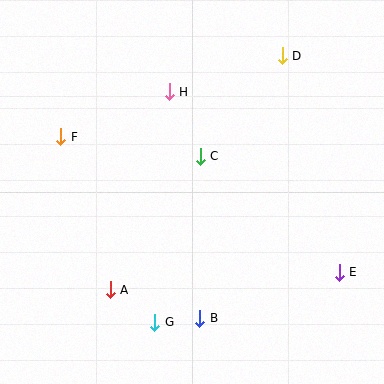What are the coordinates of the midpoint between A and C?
The midpoint between A and C is at (155, 223).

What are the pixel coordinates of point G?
Point G is at (155, 322).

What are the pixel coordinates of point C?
Point C is at (200, 156).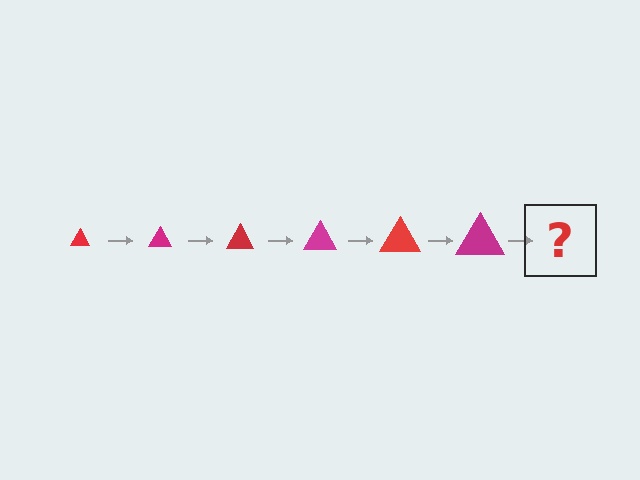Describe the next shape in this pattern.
It should be a red triangle, larger than the previous one.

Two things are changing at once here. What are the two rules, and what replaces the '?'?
The two rules are that the triangle grows larger each step and the color cycles through red and magenta. The '?' should be a red triangle, larger than the previous one.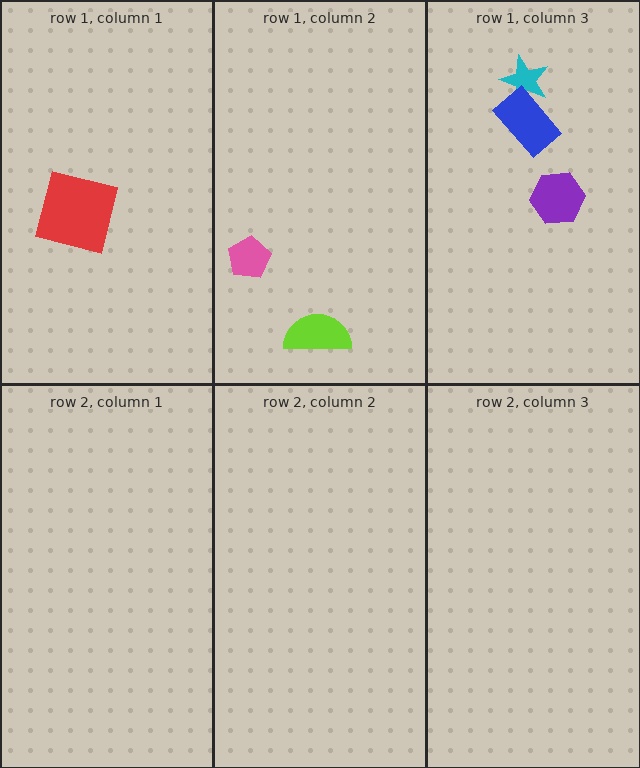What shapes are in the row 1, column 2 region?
The lime semicircle, the pink pentagon.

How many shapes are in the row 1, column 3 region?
3.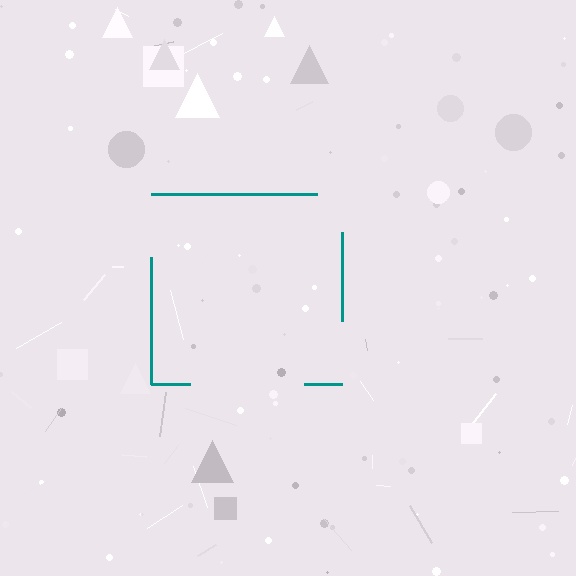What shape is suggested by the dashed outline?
The dashed outline suggests a square.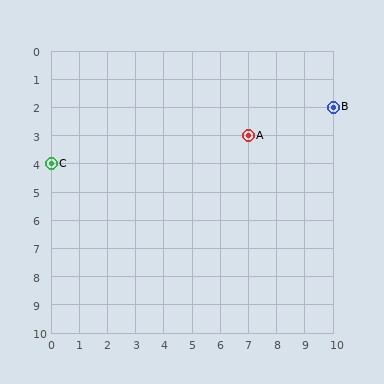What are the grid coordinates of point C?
Point C is at grid coordinates (0, 4).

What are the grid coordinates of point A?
Point A is at grid coordinates (7, 3).